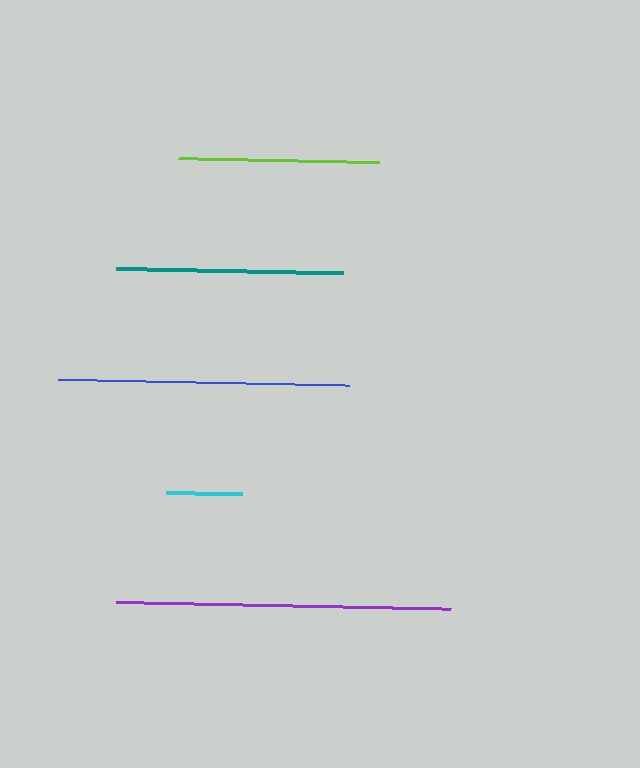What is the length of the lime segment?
The lime segment is approximately 201 pixels long.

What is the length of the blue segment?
The blue segment is approximately 290 pixels long.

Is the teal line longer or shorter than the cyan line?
The teal line is longer than the cyan line.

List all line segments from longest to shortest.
From longest to shortest: purple, blue, teal, lime, cyan.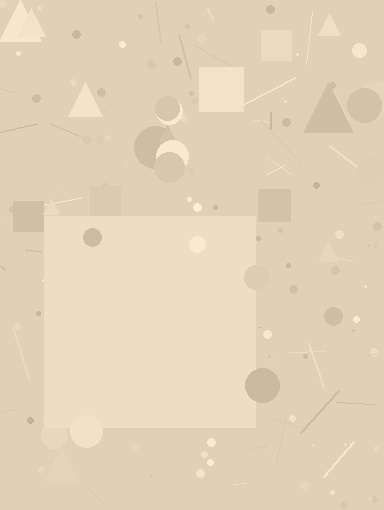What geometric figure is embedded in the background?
A square is embedded in the background.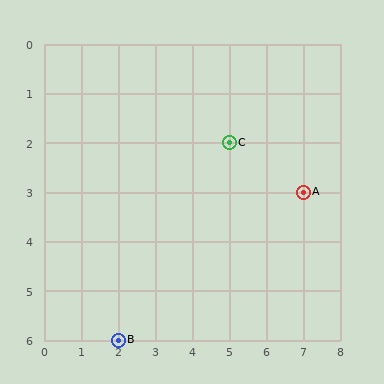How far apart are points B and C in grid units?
Points B and C are 3 columns and 4 rows apart (about 5.0 grid units diagonally).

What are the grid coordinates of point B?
Point B is at grid coordinates (2, 6).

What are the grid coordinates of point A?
Point A is at grid coordinates (7, 3).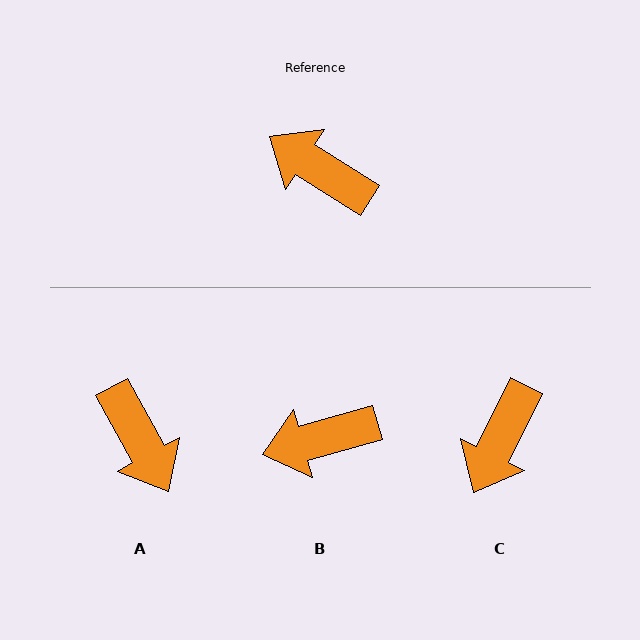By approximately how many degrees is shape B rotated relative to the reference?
Approximately 48 degrees counter-clockwise.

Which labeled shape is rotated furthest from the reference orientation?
A, about 151 degrees away.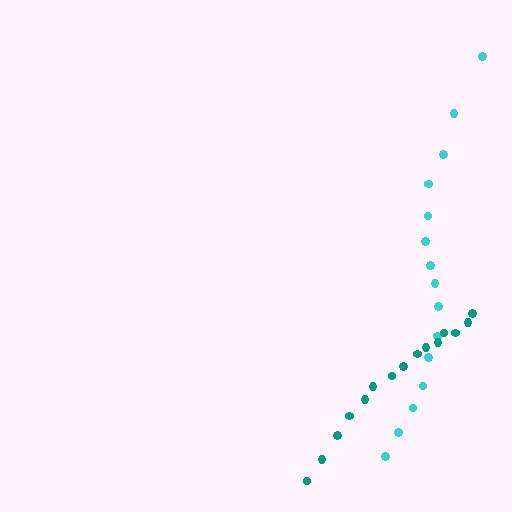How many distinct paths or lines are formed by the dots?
There are 2 distinct paths.